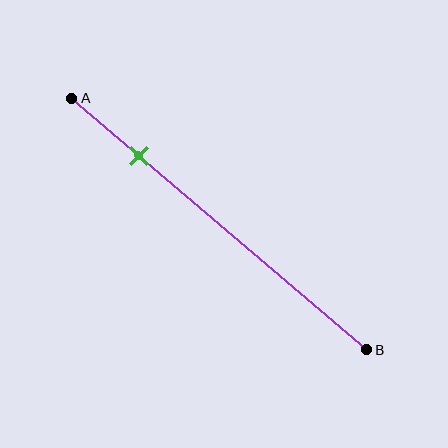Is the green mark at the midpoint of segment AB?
No, the mark is at about 25% from A, not at the 50% midpoint.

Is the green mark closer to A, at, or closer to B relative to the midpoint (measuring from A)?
The green mark is closer to point A than the midpoint of segment AB.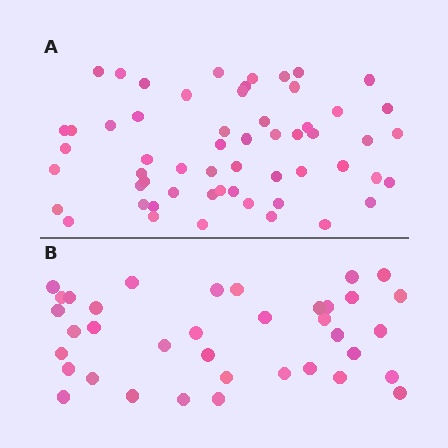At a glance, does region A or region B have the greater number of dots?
Region A (the top region) has more dots.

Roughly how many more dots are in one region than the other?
Region A has approximately 20 more dots than region B.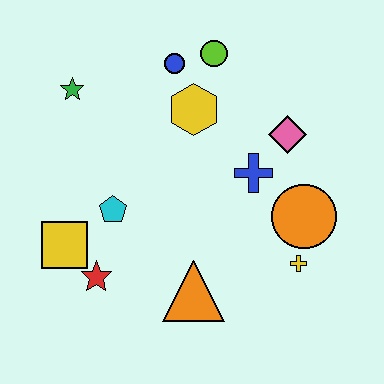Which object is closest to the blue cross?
The pink diamond is closest to the blue cross.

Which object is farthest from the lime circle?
The red star is farthest from the lime circle.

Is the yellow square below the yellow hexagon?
Yes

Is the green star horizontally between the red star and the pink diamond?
No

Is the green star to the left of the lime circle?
Yes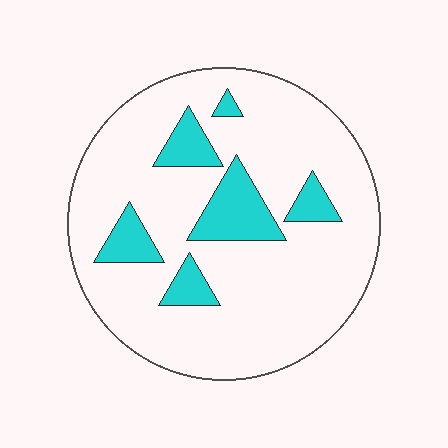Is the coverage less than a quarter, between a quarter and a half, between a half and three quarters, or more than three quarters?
Less than a quarter.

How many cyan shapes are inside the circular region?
6.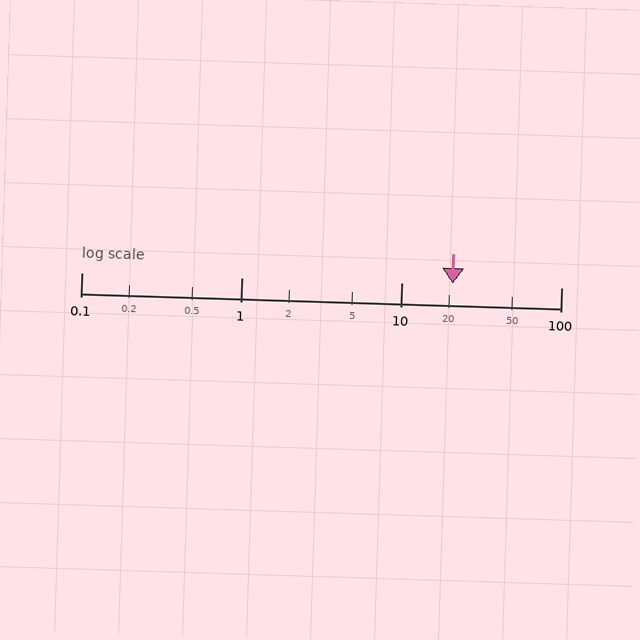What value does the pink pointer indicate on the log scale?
The pointer indicates approximately 21.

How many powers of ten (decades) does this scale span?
The scale spans 3 decades, from 0.1 to 100.